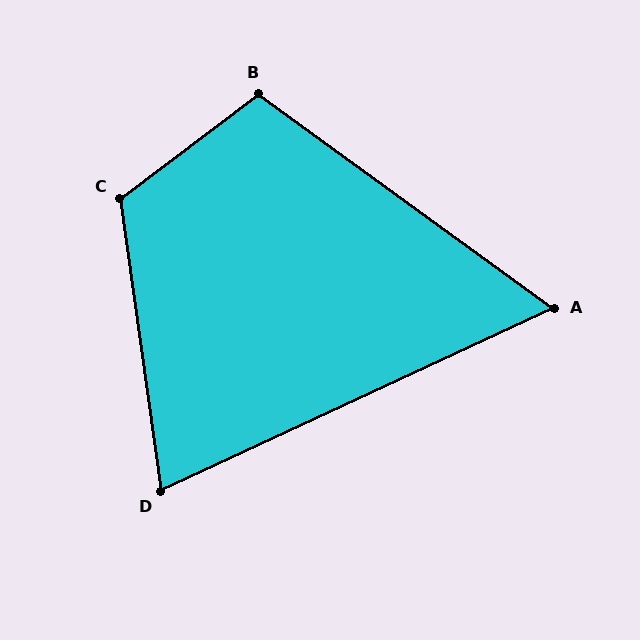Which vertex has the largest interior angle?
C, at approximately 119 degrees.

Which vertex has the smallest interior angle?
A, at approximately 61 degrees.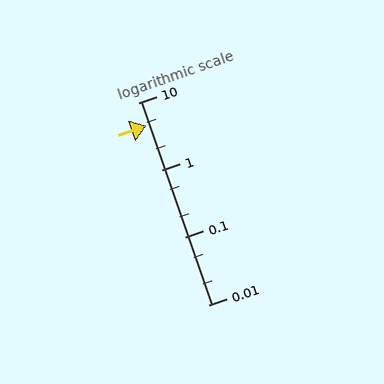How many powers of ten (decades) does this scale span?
The scale spans 3 decades, from 0.01 to 10.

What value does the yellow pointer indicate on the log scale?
The pointer indicates approximately 4.5.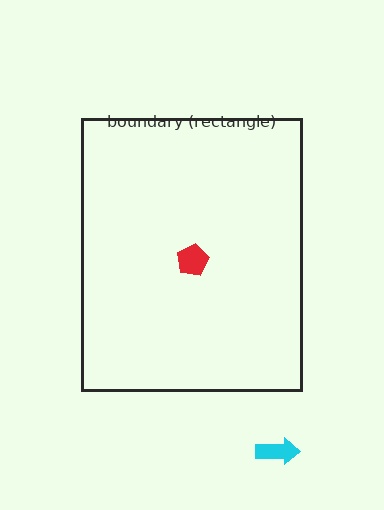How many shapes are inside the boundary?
1 inside, 1 outside.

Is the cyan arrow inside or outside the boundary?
Outside.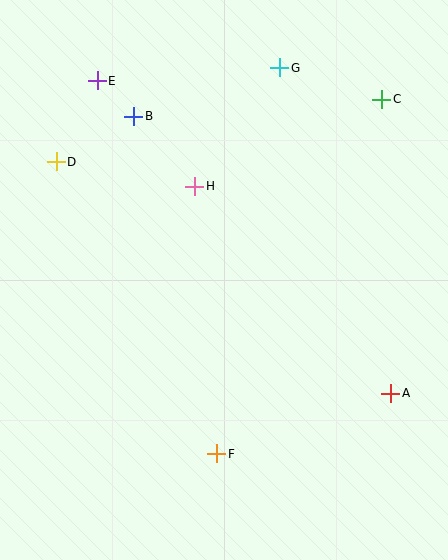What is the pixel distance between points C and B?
The distance between C and B is 249 pixels.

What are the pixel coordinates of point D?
Point D is at (56, 162).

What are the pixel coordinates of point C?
Point C is at (382, 99).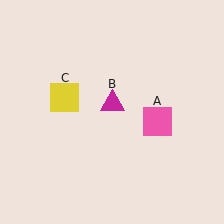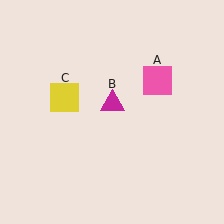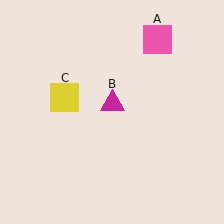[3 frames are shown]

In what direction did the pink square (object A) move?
The pink square (object A) moved up.